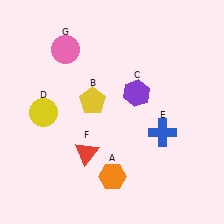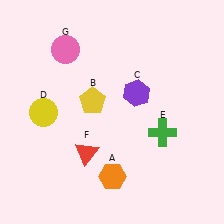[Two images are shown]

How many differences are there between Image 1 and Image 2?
There is 1 difference between the two images.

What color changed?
The cross (E) changed from blue in Image 1 to green in Image 2.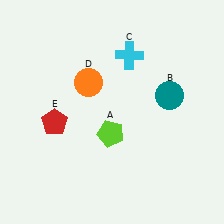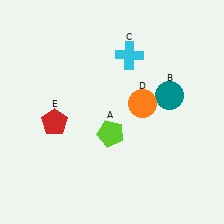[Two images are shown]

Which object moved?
The orange circle (D) moved right.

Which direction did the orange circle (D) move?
The orange circle (D) moved right.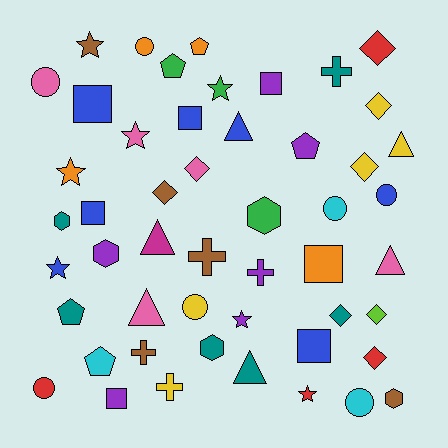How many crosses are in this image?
There are 5 crosses.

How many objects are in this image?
There are 50 objects.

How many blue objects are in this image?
There are 7 blue objects.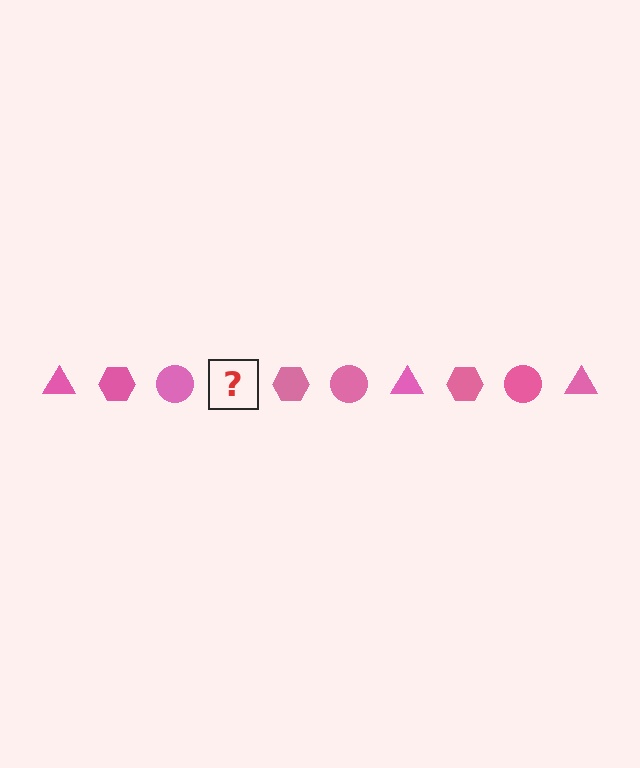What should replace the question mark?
The question mark should be replaced with a pink triangle.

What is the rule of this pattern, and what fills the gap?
The rule is that the pattern cycles through triangle, hexagon, circle shapes in pink. The gap should be filled with a pink triangle.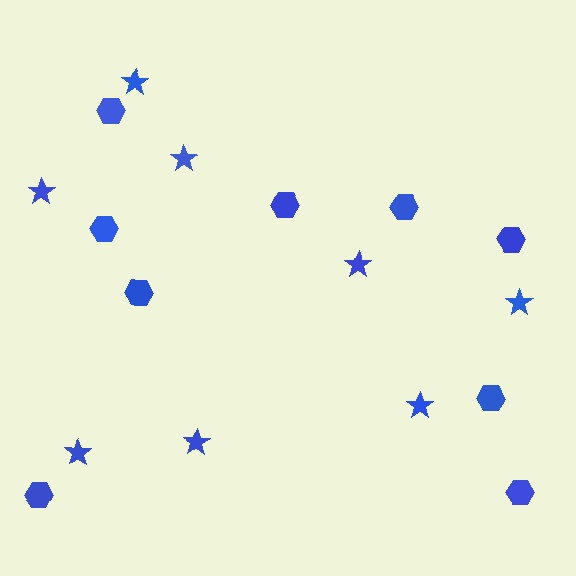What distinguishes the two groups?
There are 2 groups: one group of hexagons (9) and one group of stars (8).